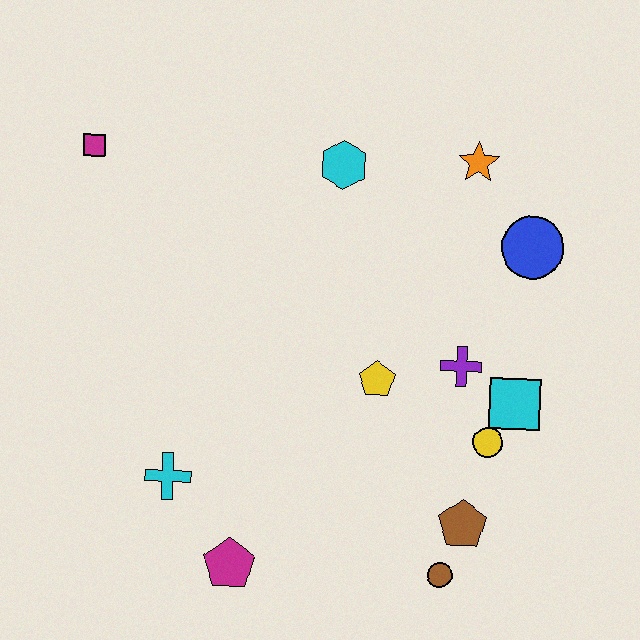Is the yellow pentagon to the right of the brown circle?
No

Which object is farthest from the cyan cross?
The orange star is farthest from the cyan cross.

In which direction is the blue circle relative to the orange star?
The blue circle is below the orange star.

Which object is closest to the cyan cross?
The magenta pentagon is closest to the cyan cross.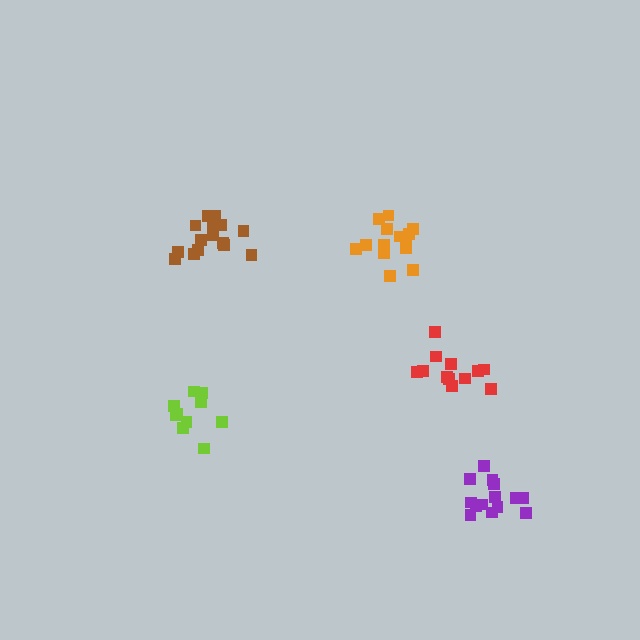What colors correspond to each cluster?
The clusters are colored: red, brown, purple, orange, lime.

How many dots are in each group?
Group 1: 12 dots, Group 2: 15 dots, Group 3: 14 dots, Group 4: 15 dots, Group 5: 10 dots (66 total).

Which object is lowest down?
The purple cluster is bottommost.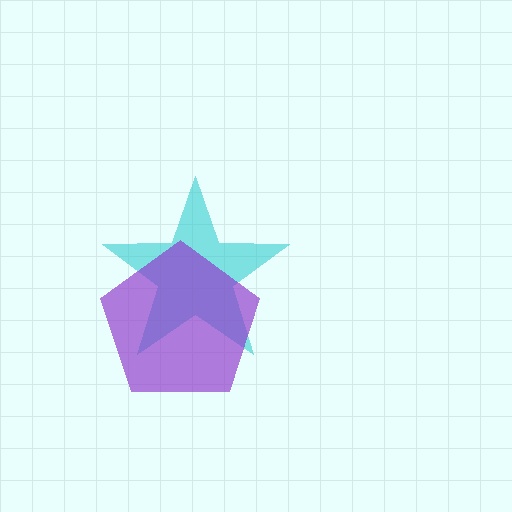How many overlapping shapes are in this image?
There are 2 overlapping shapes in the image.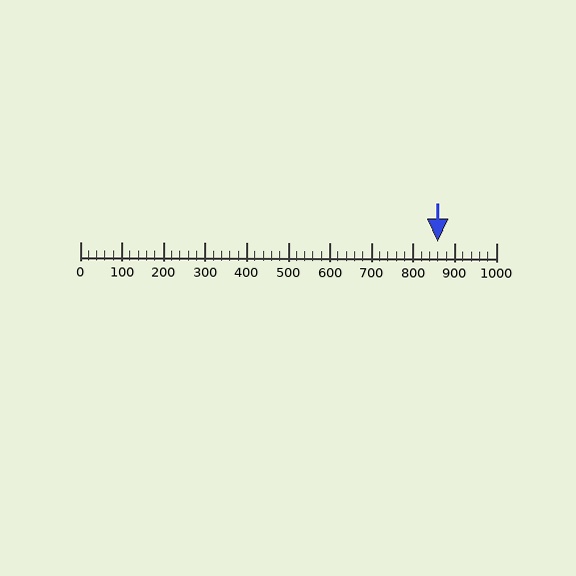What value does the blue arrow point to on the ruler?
The blue arrow points to approximately 860.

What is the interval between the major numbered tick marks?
The major tick marks are spaced 100 units apart.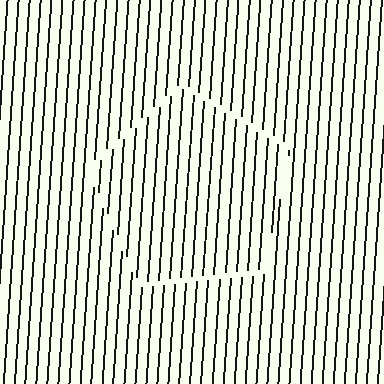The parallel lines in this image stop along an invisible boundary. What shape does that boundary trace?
An illusory pentagon. The interior of the shape contains the same grating, shifted by half a period — the contour is defined by the phase discontinuity where line-ends from the inner and outer gratings abut.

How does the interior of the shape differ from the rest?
The interior of the shape contains the same grating, shifted by half a period — the contour is defined by the phase discontinuity where line-ends from the inner and outer gratings abut.